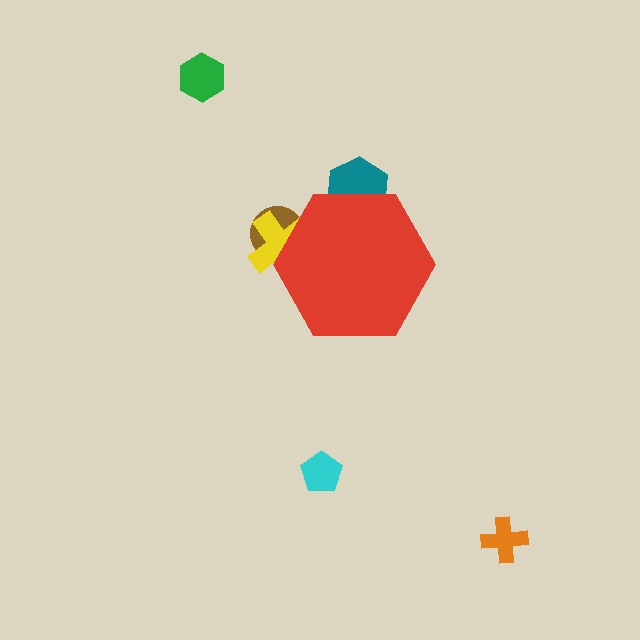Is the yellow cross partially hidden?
Yes, the yellow cross is partially hidden behind the red hexagon.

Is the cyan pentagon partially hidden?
No, the cyan pentagon is fully visible.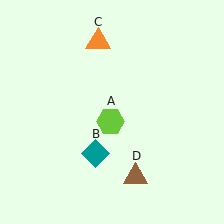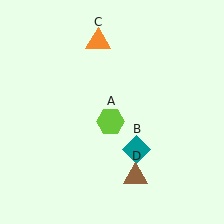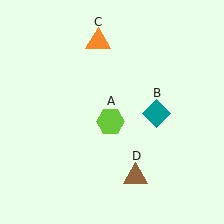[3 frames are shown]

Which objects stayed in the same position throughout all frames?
Lime hexagon (object A) and orange triangle (object C) and brown triangle (object D) remained stationary.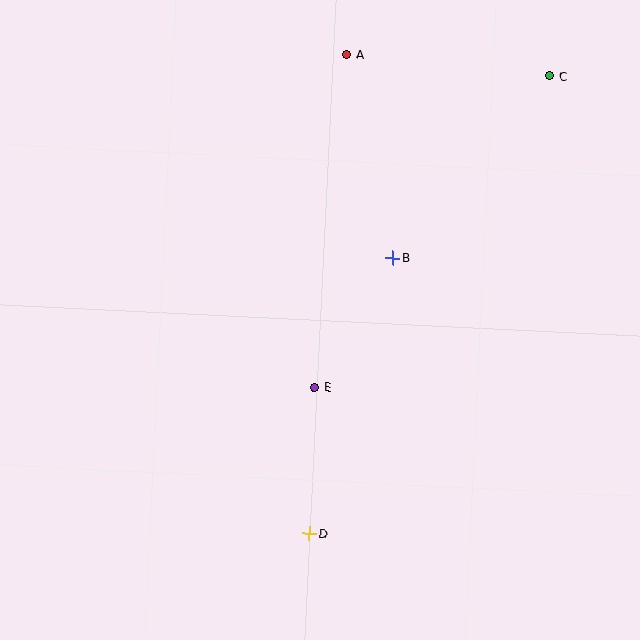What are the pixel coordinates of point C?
Point C is at (550, 76).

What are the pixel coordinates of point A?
Point A is at (347, 54).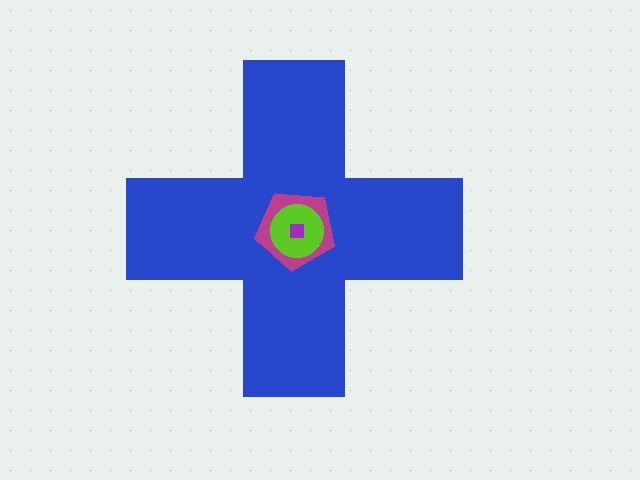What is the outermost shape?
The blue cross.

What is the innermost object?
The purple square.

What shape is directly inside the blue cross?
The magenta pentagon.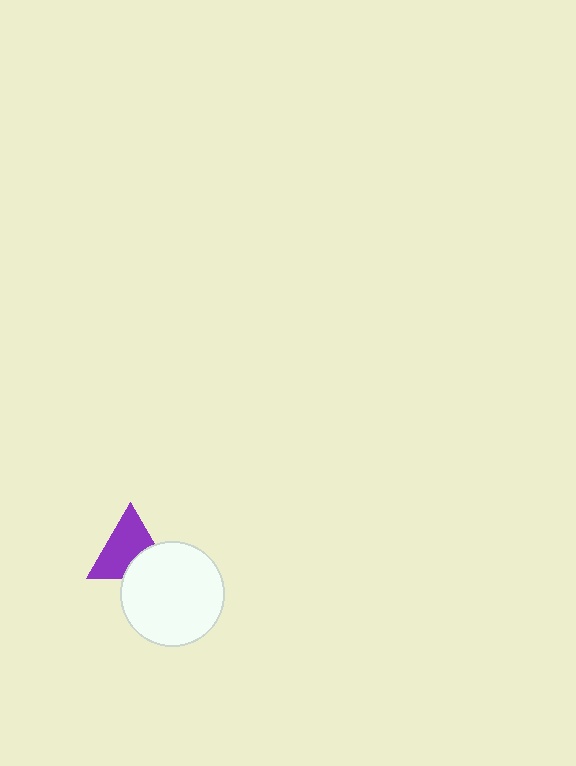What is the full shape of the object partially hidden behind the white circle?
The partially hidden object is a purple triangle.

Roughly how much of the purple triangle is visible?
Most of it is visible (roughly 68%).